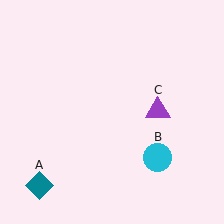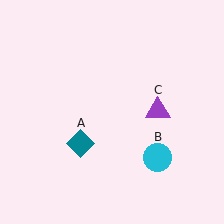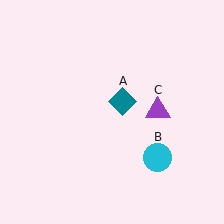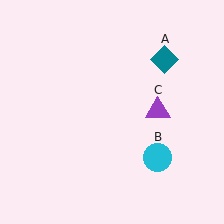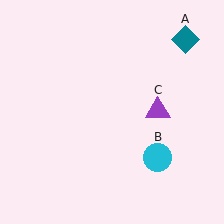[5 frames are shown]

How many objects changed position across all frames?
1 object changed position: teal diamond (object A).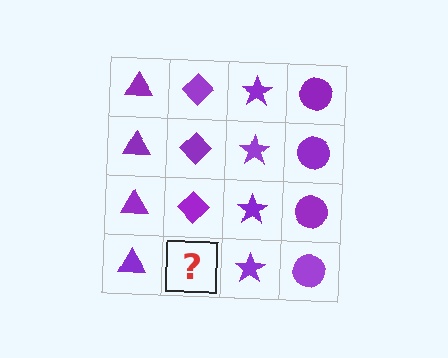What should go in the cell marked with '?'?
The missing cell should contain a purple diamond.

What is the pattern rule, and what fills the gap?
The rule is that each column has a consistent shape. The gap should be filled with a purple diamond.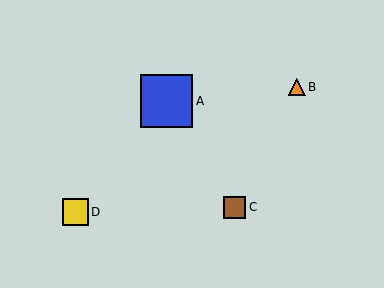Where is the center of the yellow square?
The center of the yellow square is at (75, 212).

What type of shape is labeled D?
Shape D is a yellow square.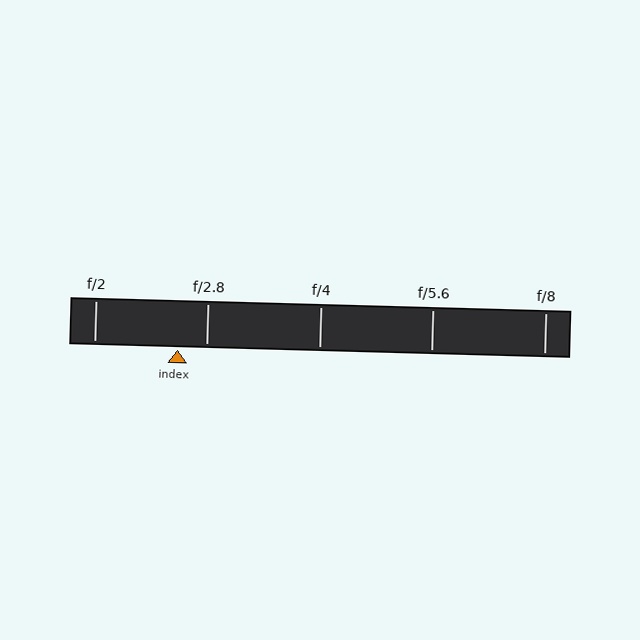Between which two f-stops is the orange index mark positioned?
The index mark is between f/2 and f/2.8.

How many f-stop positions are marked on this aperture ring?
There are 5 f-stop positions marked.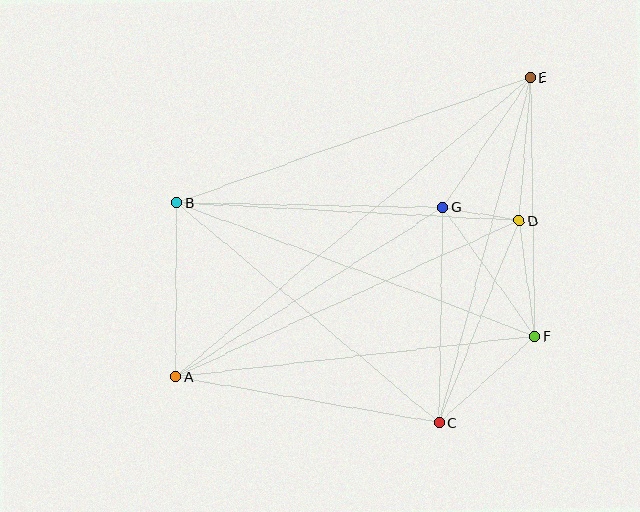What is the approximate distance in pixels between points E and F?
The distance between E and F is approximately 259 pixels.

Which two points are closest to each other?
Points D and G are closest to each other.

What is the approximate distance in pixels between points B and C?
The distance between B and C is approximately 342 pixels.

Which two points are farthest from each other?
Points A and E are farthest from each other.